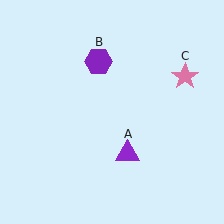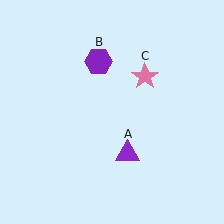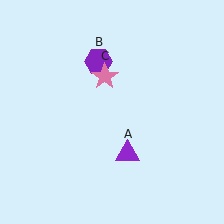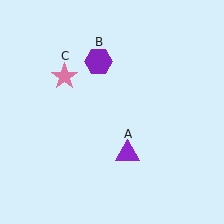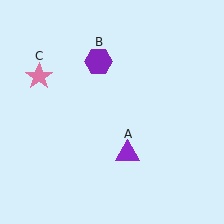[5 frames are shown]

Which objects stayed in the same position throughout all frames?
Purple triangle (object A) and purple hexagon (object B) remained stationary.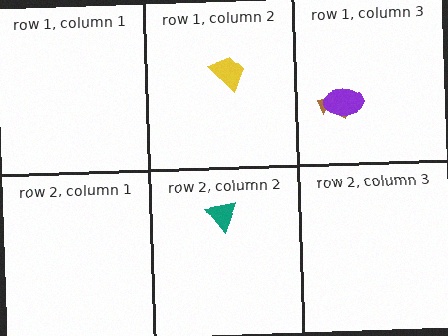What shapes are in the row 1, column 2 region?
The yellow trapezoid.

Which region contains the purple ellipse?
The row 1, column 3 region.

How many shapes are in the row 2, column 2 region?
1.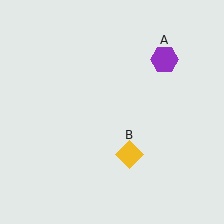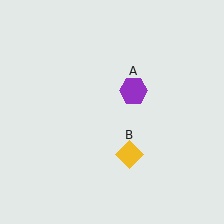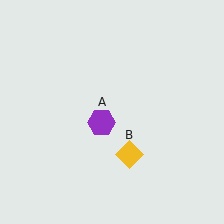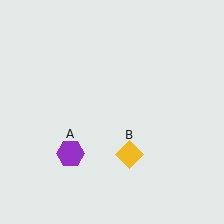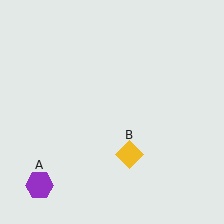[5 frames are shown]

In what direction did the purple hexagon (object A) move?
The purple hexagon (object A) moved down and to the left.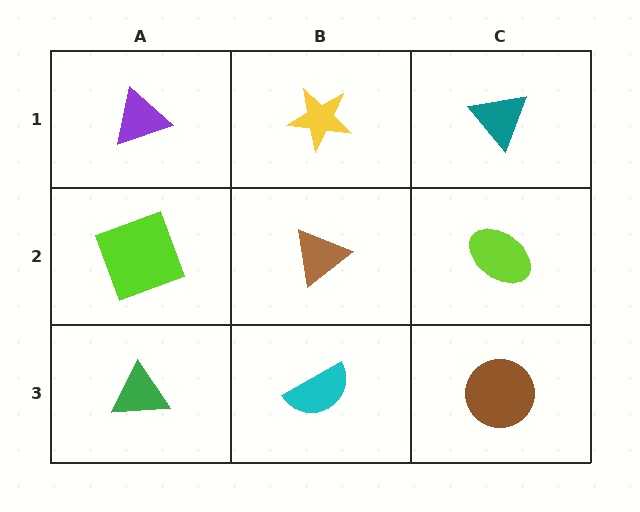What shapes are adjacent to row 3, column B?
A brown triangle (row 2, column B), a green triangle (row 3, column A), a brown circle (row 3, column C).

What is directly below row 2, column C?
A brown circle.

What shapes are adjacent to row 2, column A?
A purple triangle (row 1, column A), a green triangle (row 3, column A), a brown triangle (row 2, column B).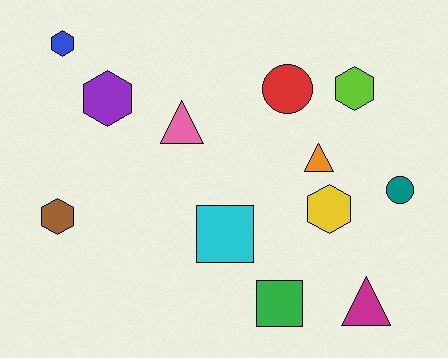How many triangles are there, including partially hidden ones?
There are 3 triangles.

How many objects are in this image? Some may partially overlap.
There are 12 objects.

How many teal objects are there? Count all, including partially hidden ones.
There is 1 teal object.